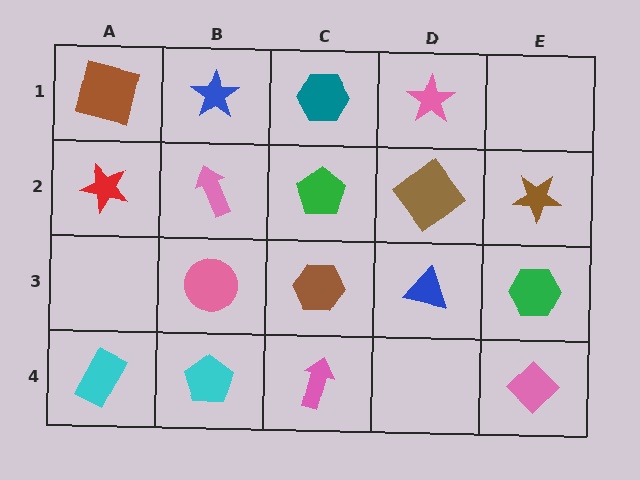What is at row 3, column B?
A pink circle.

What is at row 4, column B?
A cyan pentagon.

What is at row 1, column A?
A brown square.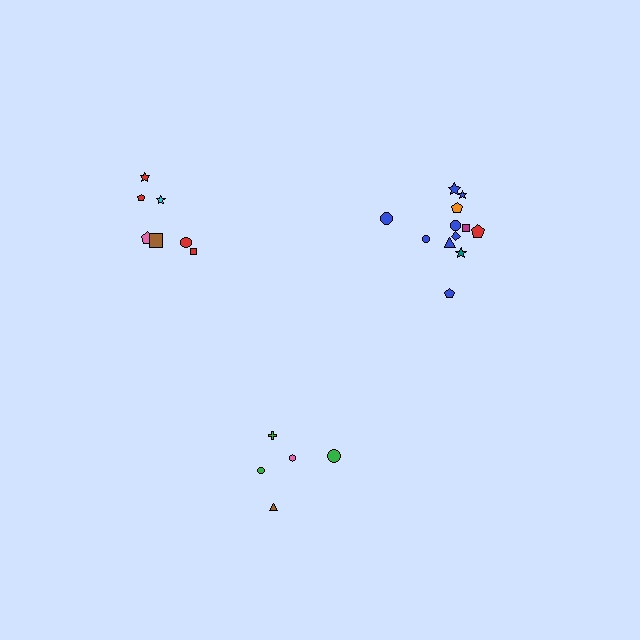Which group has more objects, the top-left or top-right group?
The top-right group.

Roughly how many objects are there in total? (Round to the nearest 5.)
Roughly 25 objects in total.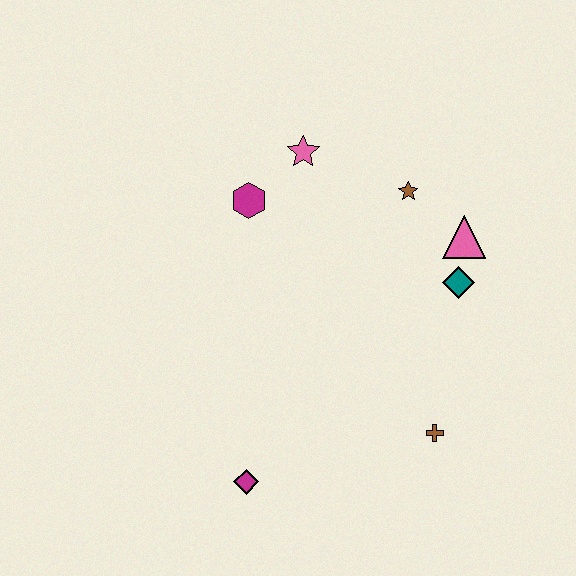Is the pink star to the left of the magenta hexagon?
No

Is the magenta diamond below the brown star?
Yes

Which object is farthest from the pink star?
The magenta diamond is farthest from the pink star.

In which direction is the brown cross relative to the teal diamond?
The brown cross is below the teal diamond.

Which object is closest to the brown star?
The pink triangle is closest to the brown star.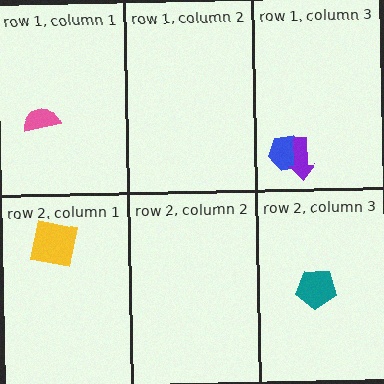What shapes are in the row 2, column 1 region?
The yellow square.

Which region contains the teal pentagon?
The row 2, column 3 region.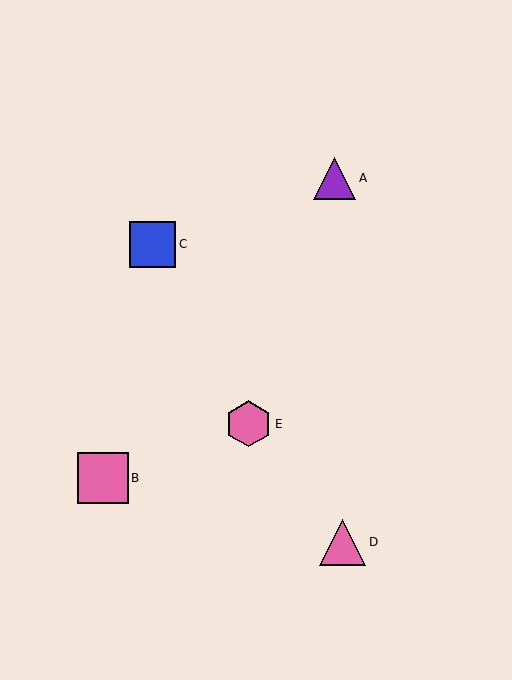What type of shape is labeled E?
Shape E is a pink hexagon.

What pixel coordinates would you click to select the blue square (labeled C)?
Click at (153, 244) to select the blue square C.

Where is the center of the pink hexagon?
The center of the pink hexagon is at (248, 424).